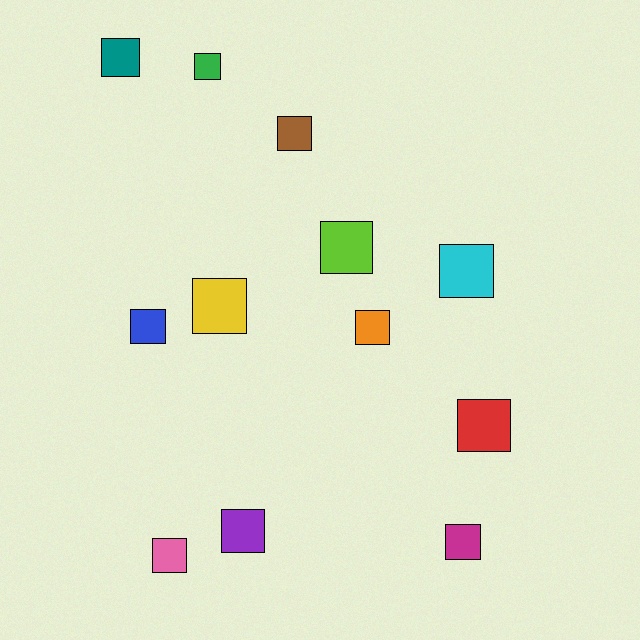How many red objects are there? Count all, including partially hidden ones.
There is 1 red object.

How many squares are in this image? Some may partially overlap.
There are 12 squares.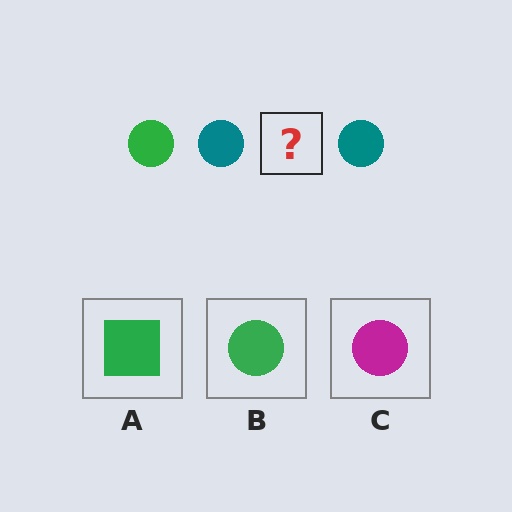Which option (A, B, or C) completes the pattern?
B.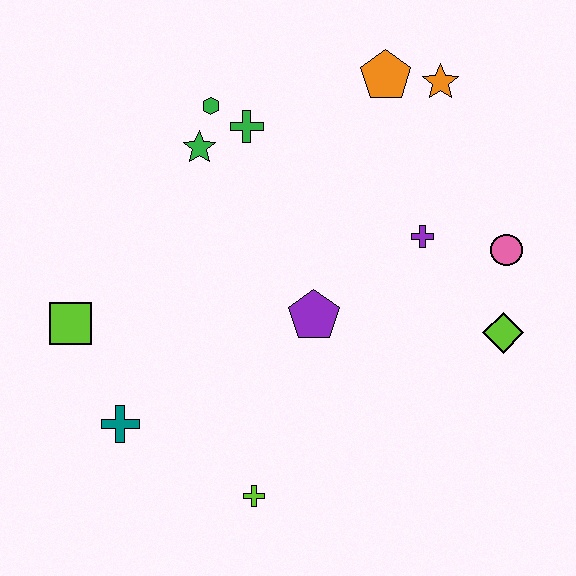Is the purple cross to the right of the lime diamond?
No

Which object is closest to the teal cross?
The lime square is closest to the teal cross.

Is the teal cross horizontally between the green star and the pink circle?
No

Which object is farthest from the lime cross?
The orange star is farthest from the lime cross.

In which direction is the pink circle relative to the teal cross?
The pink circle is to the right of the teal cross.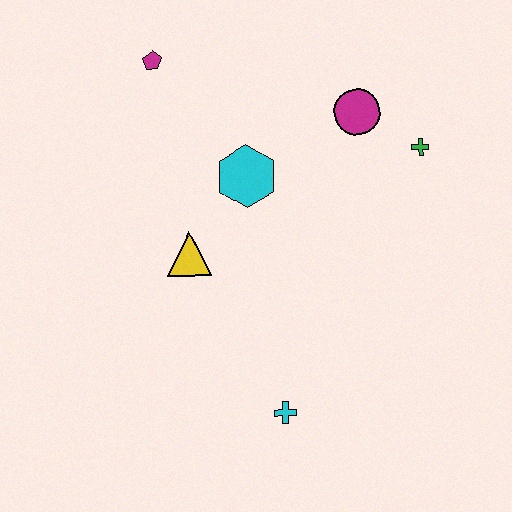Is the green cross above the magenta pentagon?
No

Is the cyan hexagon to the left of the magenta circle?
Yes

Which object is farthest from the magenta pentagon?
The cyan cross is farthest from the magenta pentagon.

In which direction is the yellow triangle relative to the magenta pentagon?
The yellow triangle is below the magenta pentagon.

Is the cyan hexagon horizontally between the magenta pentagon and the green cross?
Yes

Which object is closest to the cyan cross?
The yellow triangle is closest to the cyan cross.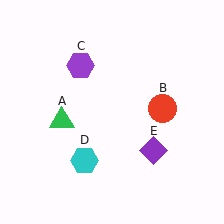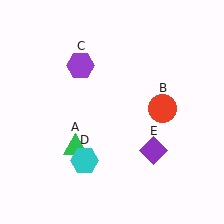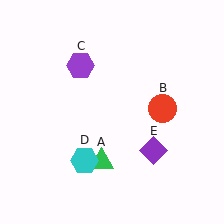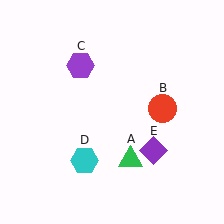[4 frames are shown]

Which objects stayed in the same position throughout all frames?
Red circle (object B) and purple hexagon (object C) and cyan hexagon (object D) and purple diamond (object E) remained stationary.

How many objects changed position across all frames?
1 object changed position: green triangle (object A).